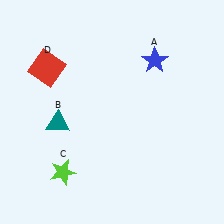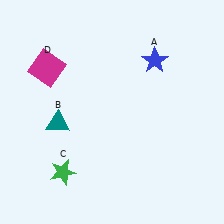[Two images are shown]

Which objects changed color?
C changed from lime to green. D changed from red to magenta.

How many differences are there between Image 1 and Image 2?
There are 2 differences between the two images.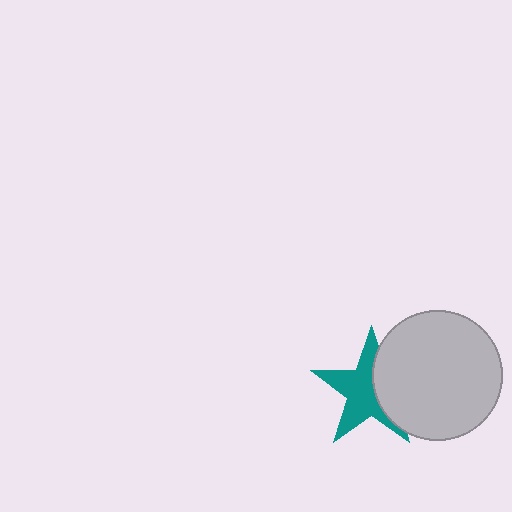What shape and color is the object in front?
The object in front is a light gray circle.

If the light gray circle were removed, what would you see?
You would see the complete teal star.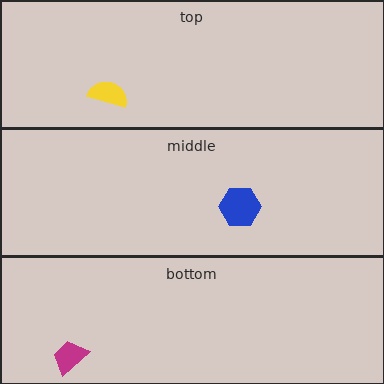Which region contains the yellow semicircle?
The top region.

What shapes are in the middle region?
The blue hexagon.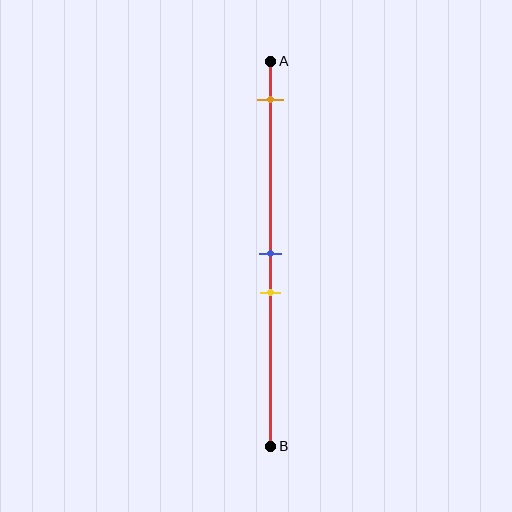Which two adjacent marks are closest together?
The blue and yellow marks are the closest adjacent pair.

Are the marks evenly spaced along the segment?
No, the marks are not evenly spaced.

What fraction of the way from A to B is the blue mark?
The blue mark is approximately 50% (0.5) of the way from A to B.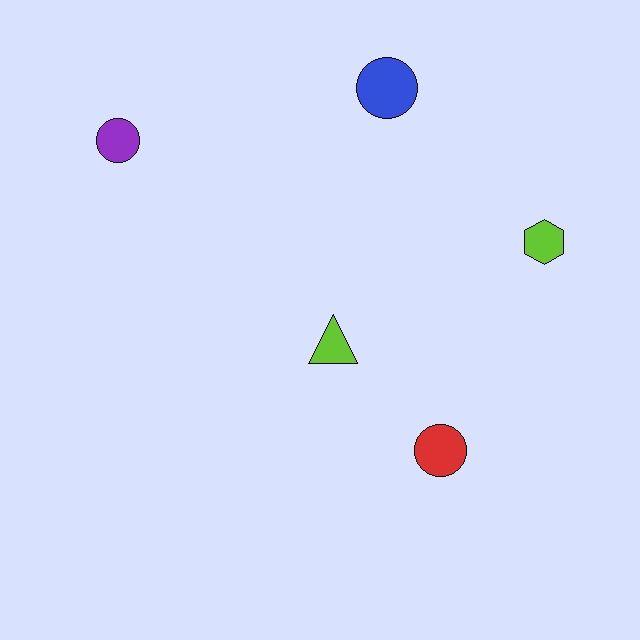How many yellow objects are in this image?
There are no yellow objects.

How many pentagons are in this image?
There are no pentagons.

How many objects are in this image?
There are 5 objects.